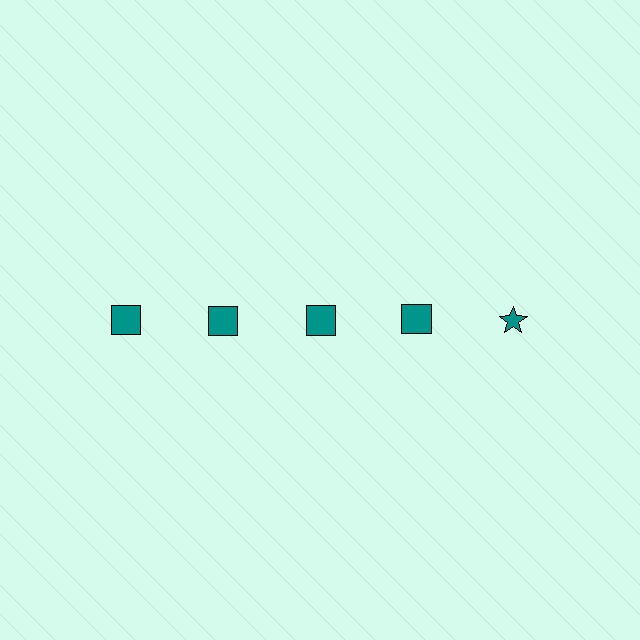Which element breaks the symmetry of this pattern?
The teal star in the top row, rightmost column breaks the symmetry. All other shapes are teal squares.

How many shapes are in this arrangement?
There are 5 shapes arranged in a grid pattern.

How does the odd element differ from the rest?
It has a different shape: star instead of square.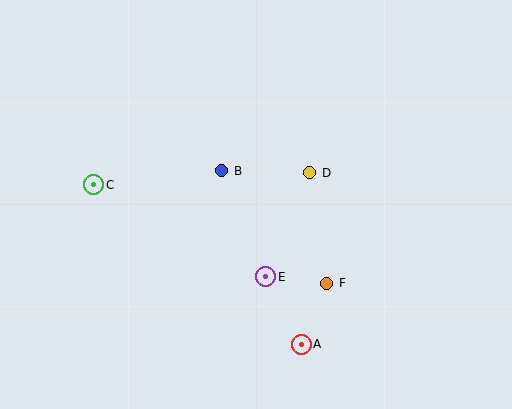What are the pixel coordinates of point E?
Point E is at (266, 277).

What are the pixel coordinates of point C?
Point C is at (94, 185).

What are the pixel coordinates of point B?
Point B is at (222, 171).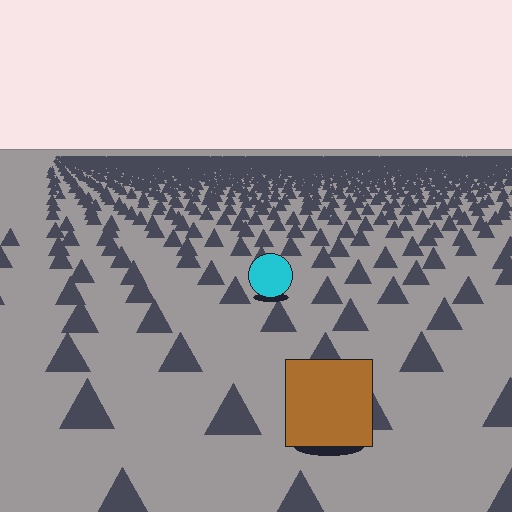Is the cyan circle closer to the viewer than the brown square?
No. The brown square is closer — you can tell from the texture gradient: the ground texture is coarser near it.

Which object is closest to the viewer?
The brown square is closest. The texture marks near it are larger and more spread out.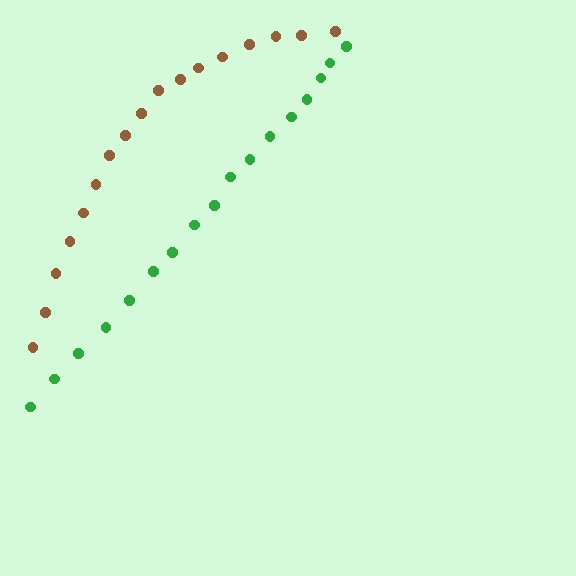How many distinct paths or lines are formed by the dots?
There are 2 distinct paths.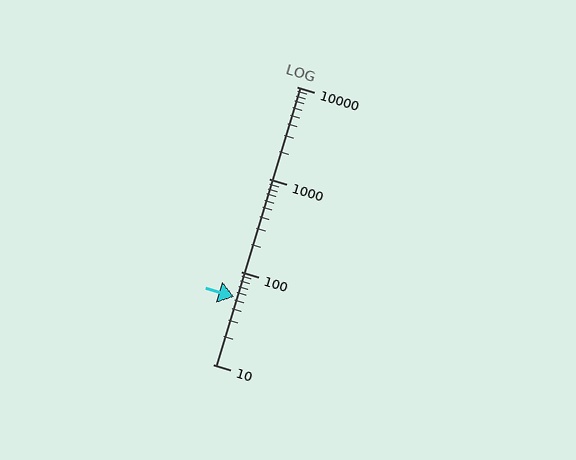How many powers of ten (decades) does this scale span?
The scale spans 3 decades, from 10 to 10000.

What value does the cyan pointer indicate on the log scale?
The pointer indicates approximately 53.